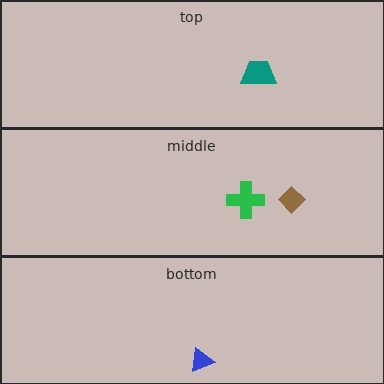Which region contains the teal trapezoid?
The top region.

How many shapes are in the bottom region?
1.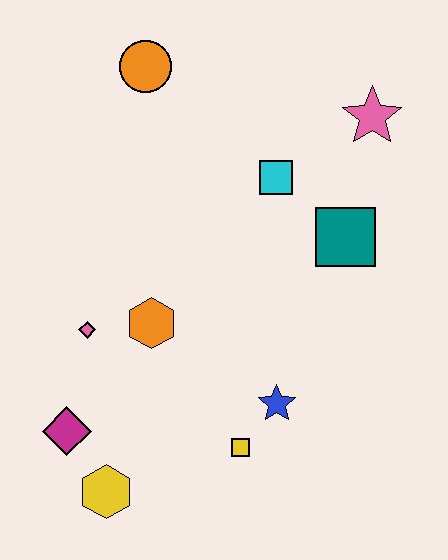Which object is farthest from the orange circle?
The yellow hexagon is farthest from the orange circle.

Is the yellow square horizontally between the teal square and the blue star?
No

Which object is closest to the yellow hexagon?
The magenta diamond is closest to the yellow hexagon.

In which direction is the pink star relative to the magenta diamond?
The pink star is above the magenta diamond.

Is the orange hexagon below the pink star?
Yes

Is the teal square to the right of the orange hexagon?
Yes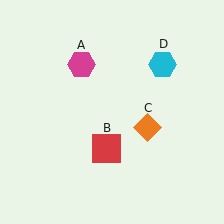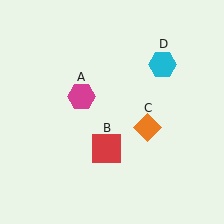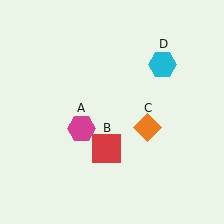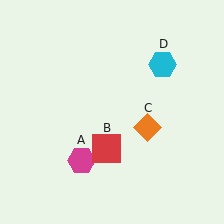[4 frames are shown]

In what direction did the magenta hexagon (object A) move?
The magenta hexagon (object A) moved down.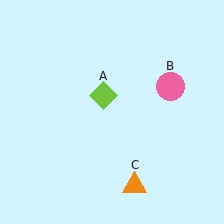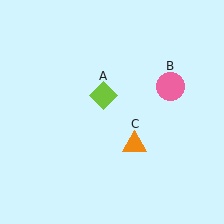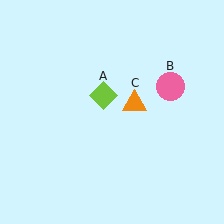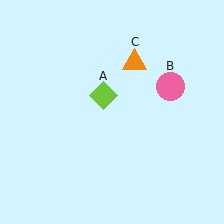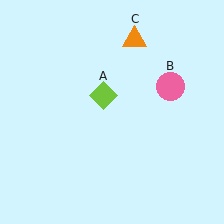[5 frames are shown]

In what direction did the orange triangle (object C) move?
The orange triangle (object C) moved up.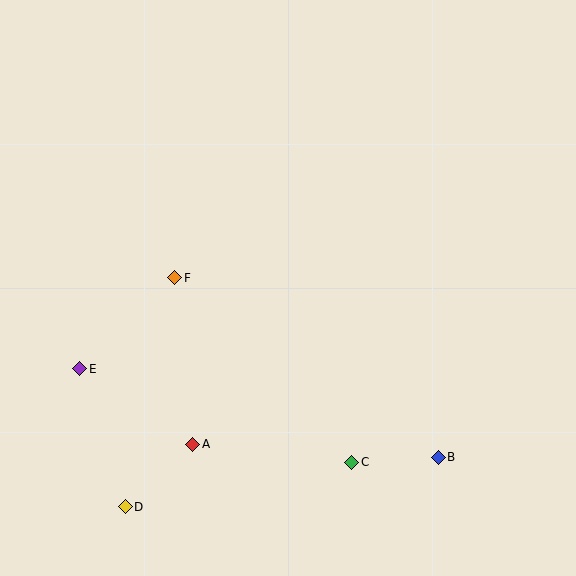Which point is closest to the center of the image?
Point F at (175, 278) is closest to the center.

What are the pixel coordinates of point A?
Point A is at (193, 444).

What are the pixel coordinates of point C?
Point C is at (352, 462).